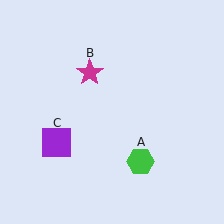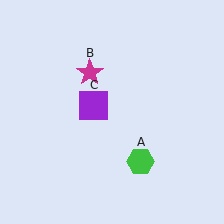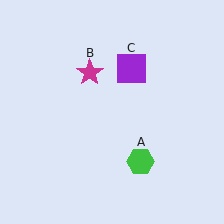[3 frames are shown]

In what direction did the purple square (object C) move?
The purple square (object C) moved up and to the right.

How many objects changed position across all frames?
1 object changed position: purple square (object C).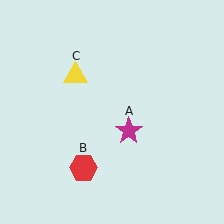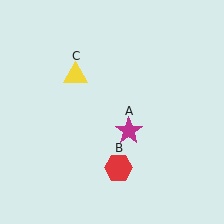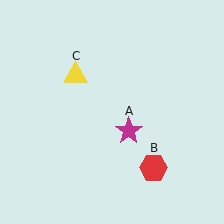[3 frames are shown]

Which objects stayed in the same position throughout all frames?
Magenta star (object A) and yellow triangle (object C) remained stationary.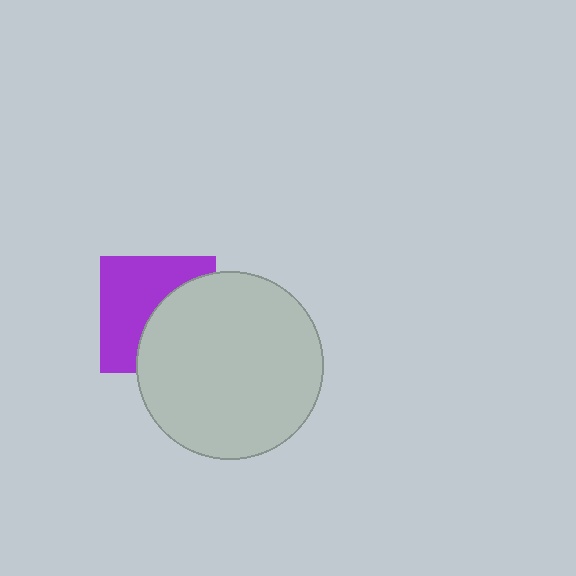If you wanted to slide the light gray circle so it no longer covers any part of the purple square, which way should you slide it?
Slide it right — that is the most direct way to separate the two shapes.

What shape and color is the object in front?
The object in front is a light gray circle.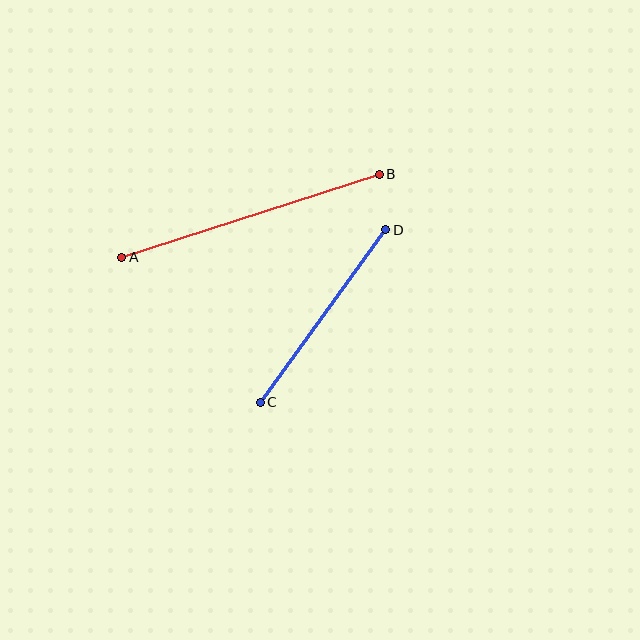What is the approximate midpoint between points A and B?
The midpoint is at approximately (250, 216) pixels.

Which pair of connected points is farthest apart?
Points A and B are farthest apart.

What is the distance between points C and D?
The distance is approximately 213 pixels.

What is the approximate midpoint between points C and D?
The midpoint is at approximately (323, 316) pixels.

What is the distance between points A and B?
The distance is approximately 271 pixels.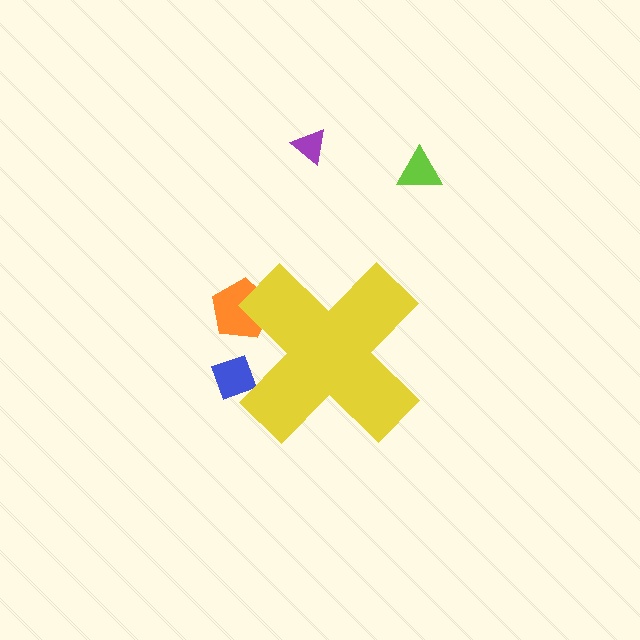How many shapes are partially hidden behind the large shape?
2 shapes are partially hidden.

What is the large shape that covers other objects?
A yellow cross.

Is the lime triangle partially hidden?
No, the lime triangle is fully visible.